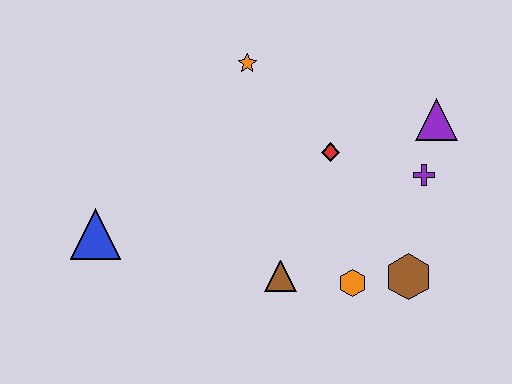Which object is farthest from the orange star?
The brown hexagon is farthest from the orange star.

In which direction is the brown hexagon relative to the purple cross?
The brown hexagon is below the purple cross.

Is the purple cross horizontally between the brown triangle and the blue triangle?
No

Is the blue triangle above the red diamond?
No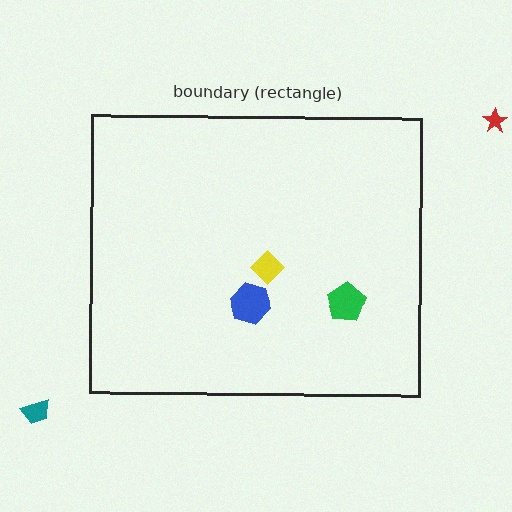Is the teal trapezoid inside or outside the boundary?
Outside.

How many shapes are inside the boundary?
3 inside, 2 outside.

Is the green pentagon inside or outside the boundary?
Inside.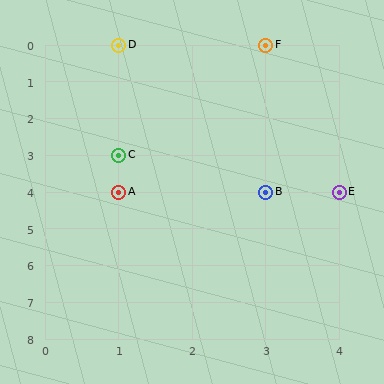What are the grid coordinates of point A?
Point A is at grid coordinates (1, 4).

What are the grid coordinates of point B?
Point B is at grid coordinates (3, 4).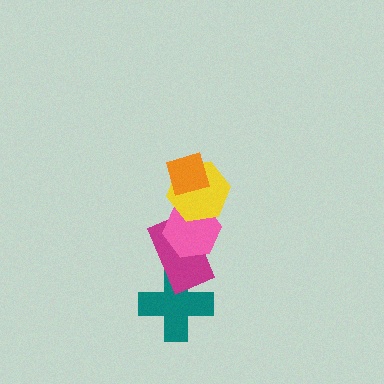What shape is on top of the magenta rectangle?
The pink hexagon is on top of the magenta rectangle.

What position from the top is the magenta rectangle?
The magenta rectangle is 4th from the top.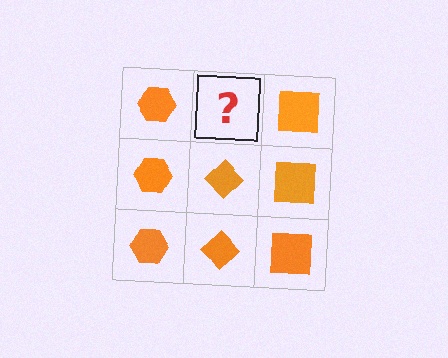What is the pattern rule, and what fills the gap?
The rule is that each column has a consistent shape. The gap should be filled with an orange diamond.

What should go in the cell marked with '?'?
The missing cell should contain an orange diamond.